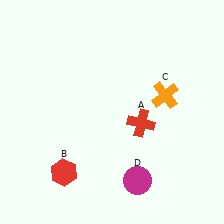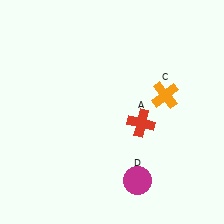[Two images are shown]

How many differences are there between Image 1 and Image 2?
There is 1 difference between the two images.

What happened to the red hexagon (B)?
The red hexagon (B) was removed in Image 2. It was in the bottom-left area of Image 1.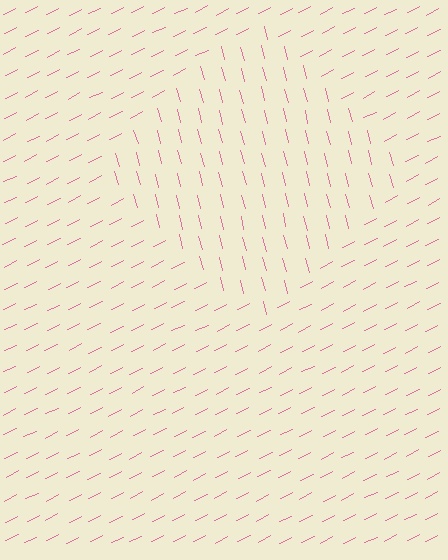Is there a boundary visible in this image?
Yes, there is a texture boundary formed by a change in line orientation.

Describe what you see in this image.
The image is filled with small pink line segments. A diamond region in the image has lines oriented differently from the surrounding lines, creating a visible texture boundary.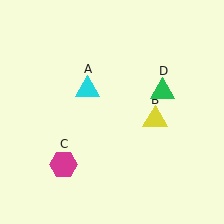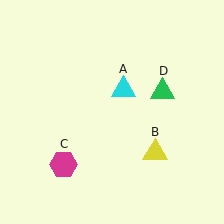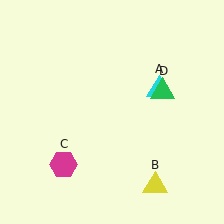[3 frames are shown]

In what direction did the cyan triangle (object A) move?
The cyan triangle (object A) moved right.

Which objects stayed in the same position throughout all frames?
Magenta hexagon (object C) and green triangle (object D) remained stationary.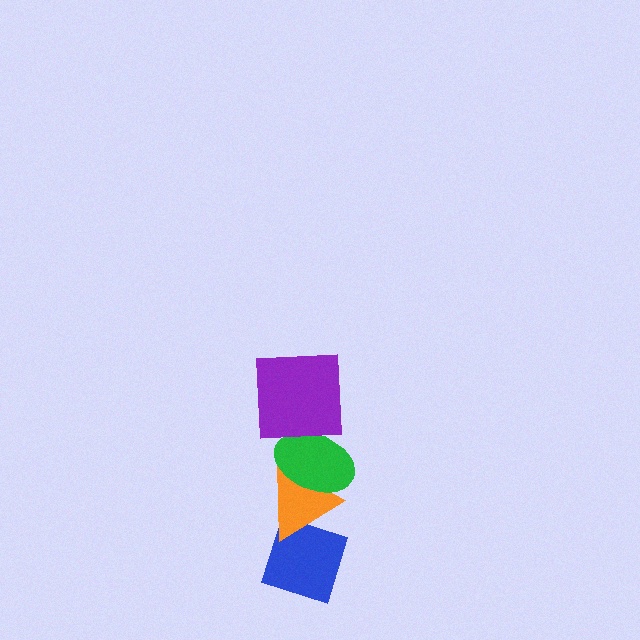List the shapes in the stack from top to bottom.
From top to bottom: the purple square, the green ellipse, the orange triangle, the blue diamond.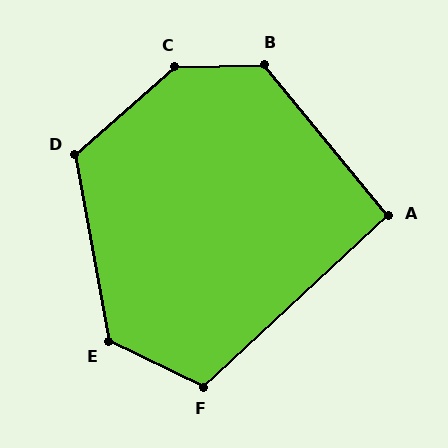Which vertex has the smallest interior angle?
A, at approximately 94 degrees.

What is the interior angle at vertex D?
Approximately 121 degrees (obtuse).